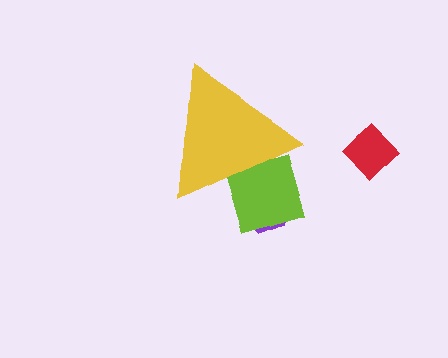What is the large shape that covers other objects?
A yellow triangle.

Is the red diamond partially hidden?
No, the red diamond is fully visible.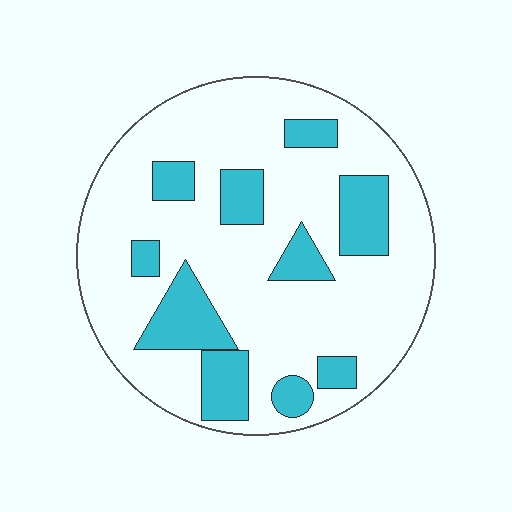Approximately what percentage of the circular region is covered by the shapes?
Approximately 25%.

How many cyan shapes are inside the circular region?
10.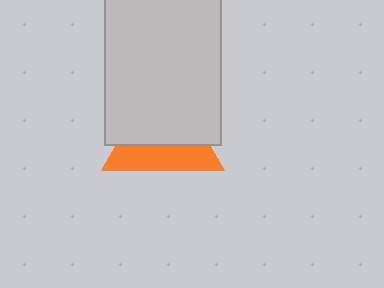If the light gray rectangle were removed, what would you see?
You would see the complete orange triangle.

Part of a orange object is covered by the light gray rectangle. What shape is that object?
It is a triangle.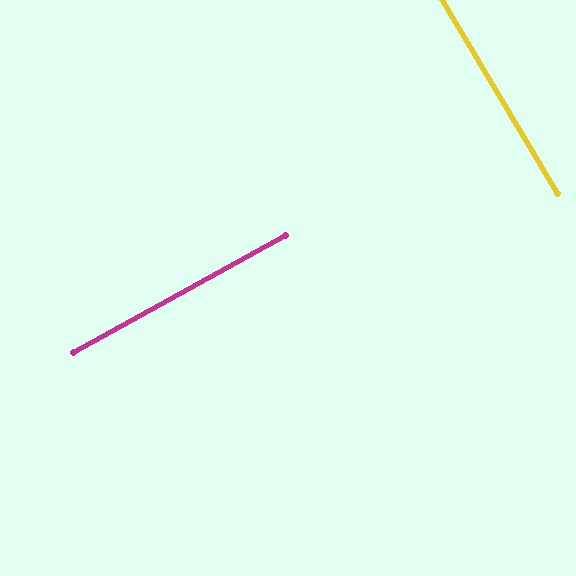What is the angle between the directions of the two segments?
Approximately 88 degrees.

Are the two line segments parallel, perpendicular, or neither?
Perpendicular — they meet at approximately 88°.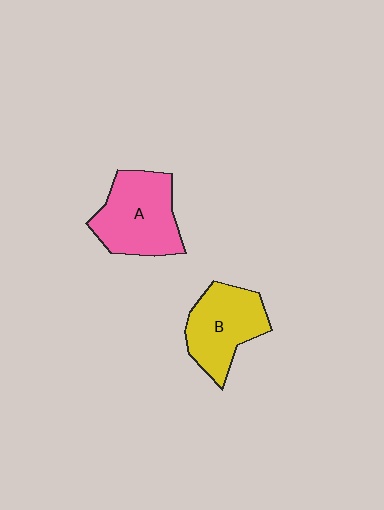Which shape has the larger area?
Shape A (pink).